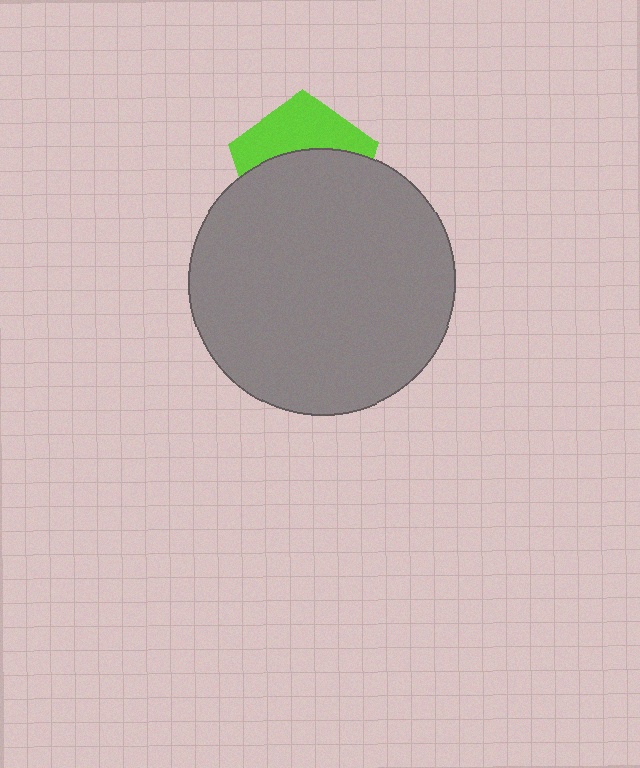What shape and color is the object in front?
The object in front is a gray circle.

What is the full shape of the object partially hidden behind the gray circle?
The partially hidden object is a lime pentagon.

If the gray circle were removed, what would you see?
You would see the complete lime pentagon.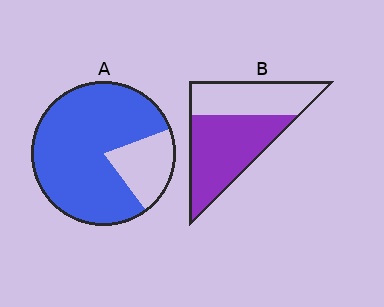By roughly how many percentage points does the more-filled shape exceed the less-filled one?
By roughly 20 percentage points (A over B).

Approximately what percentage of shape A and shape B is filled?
A is approximately 80% and B is approximately 60%.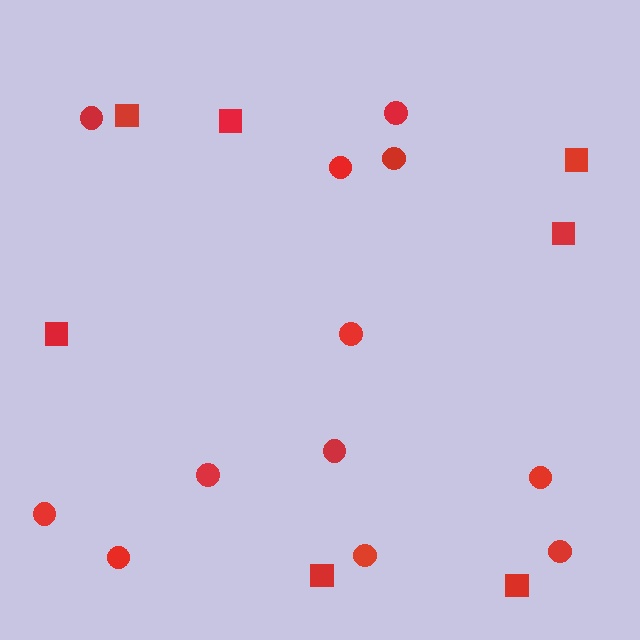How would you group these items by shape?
There are 2 groups: one group of squares (7) and one group of circles (12).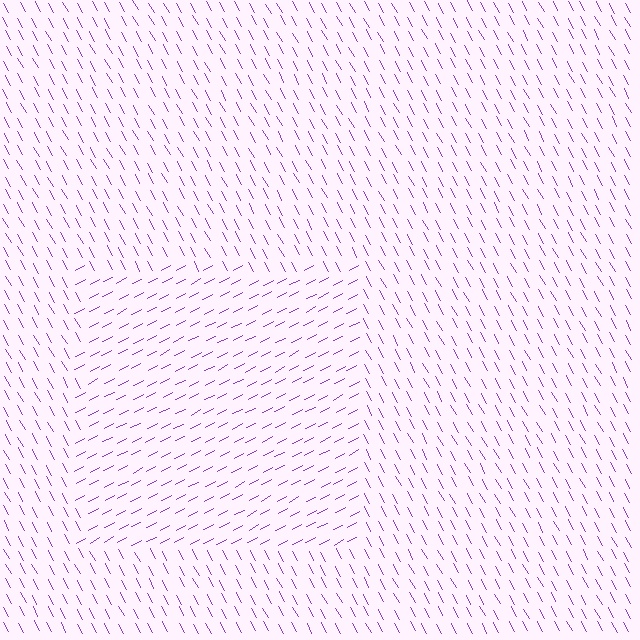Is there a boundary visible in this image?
Yes, there is a texture boundary formed by a change in line orientation.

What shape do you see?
I see a rectangle.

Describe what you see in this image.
The image is filled with small purple line segments. A rectangle region in the image has lines oriented differently from the surrounding lines, creating a visible texture boundary.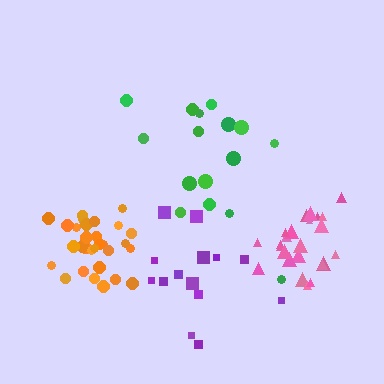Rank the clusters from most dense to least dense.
orange, pink, purple, green.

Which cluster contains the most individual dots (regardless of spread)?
Orange (31).